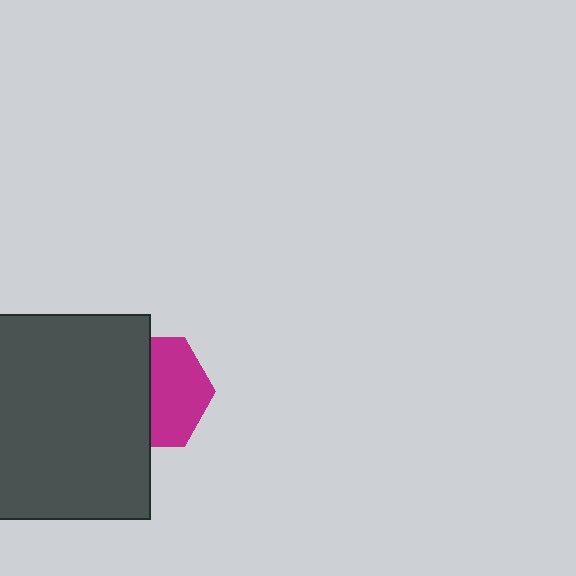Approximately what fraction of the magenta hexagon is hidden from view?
Roughly 49% of the magenta hexagon is hidden behind the dark gray rectangle.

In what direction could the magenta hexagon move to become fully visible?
The magenta hexagon could move right. That would shift it out from behind the dark gray rectangle entirely.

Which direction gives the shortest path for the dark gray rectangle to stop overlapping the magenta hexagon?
Moving left gives the shortest separation.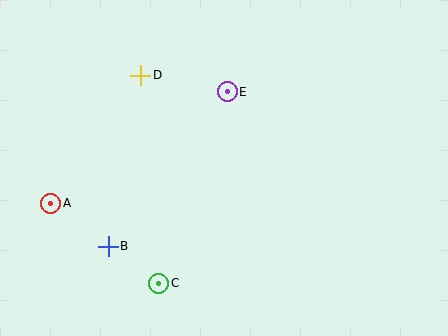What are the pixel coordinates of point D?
Point D is at (141, 75).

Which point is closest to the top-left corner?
Point D is closest to the top-left corner.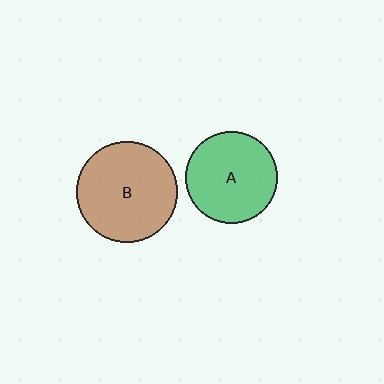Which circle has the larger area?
Circle B (brown).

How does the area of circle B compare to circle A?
Approximately 1.2 times.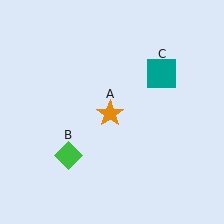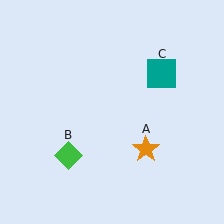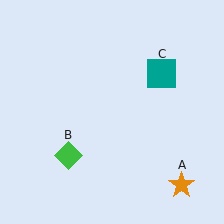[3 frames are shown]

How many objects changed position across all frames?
1 object changed position: orange star (object A).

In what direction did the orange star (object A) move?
The orange star (object A) moved down and to the right.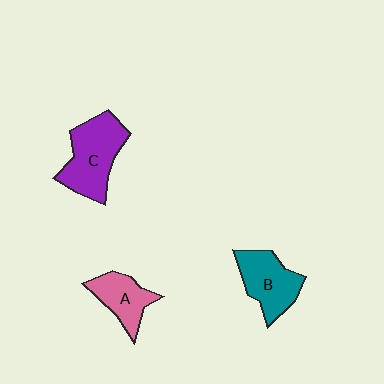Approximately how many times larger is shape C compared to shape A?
Approximately 1.6 times.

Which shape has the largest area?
Shape C (purple).